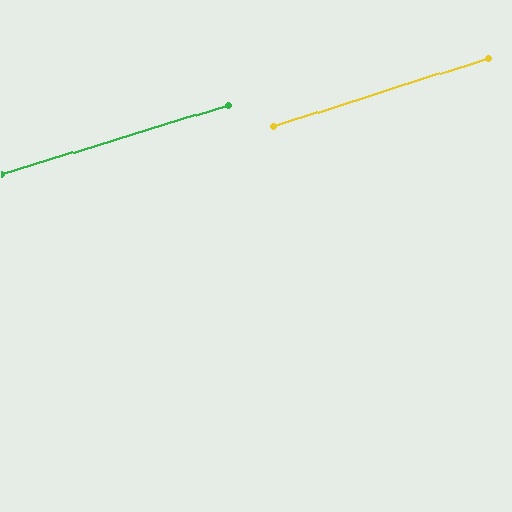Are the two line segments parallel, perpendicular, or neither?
Parallel — their directions differ by only 0.5°.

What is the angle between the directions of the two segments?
Approximately 1 degree.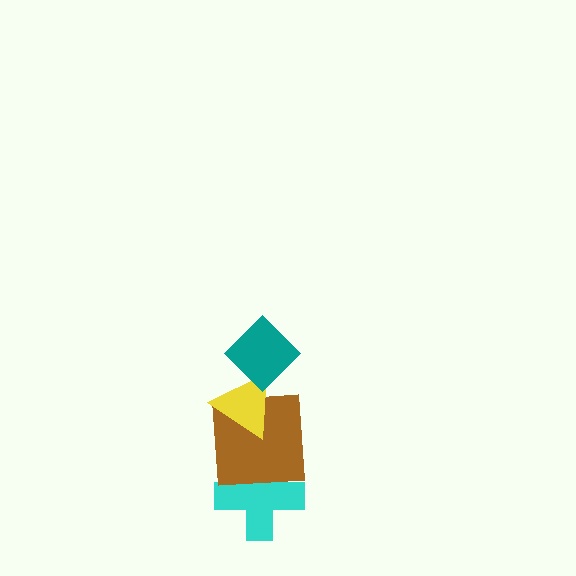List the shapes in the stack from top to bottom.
From top to bottom: the teal diamond, the yellow triangle, the brown square, the cyan cross.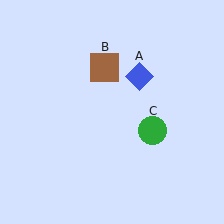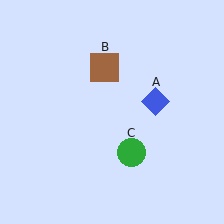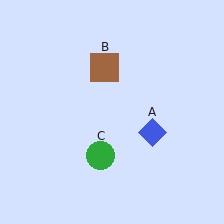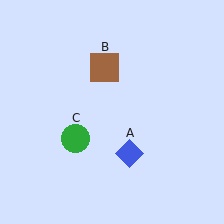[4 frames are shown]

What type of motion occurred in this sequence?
The blue diamond (object A), green circle (object C) rotated clockwise around the center of the scene.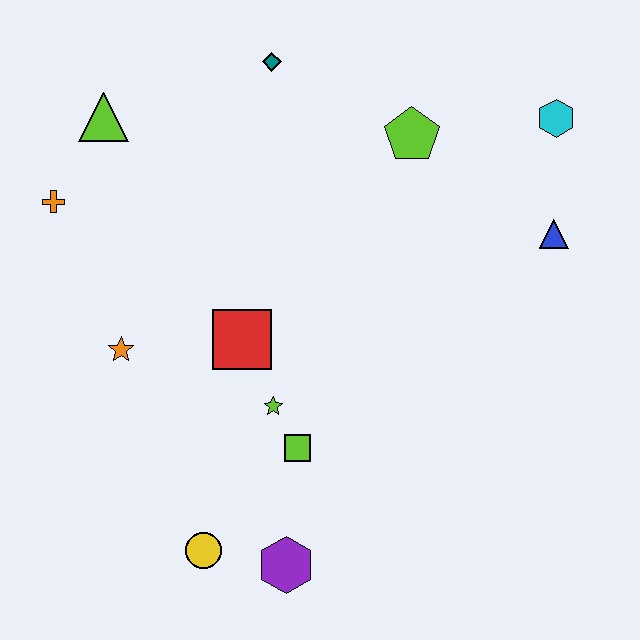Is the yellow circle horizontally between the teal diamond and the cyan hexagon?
No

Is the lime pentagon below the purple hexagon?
No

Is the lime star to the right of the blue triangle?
No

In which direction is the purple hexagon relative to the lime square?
The purple hexagon is below the lime square.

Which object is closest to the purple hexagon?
The yellow circle is closest to the purple hexagon.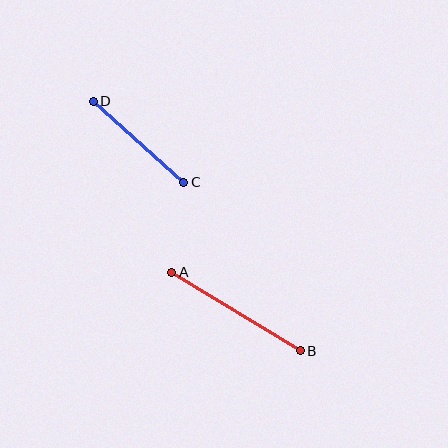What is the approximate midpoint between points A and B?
The midpoint is at approximately (236, 311) pixels.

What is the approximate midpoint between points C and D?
The midpoint is at approximately (138, 142) pixels.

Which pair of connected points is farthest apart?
Points A and B are farthest apart.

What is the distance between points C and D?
The distance is approximately 121 pixels.